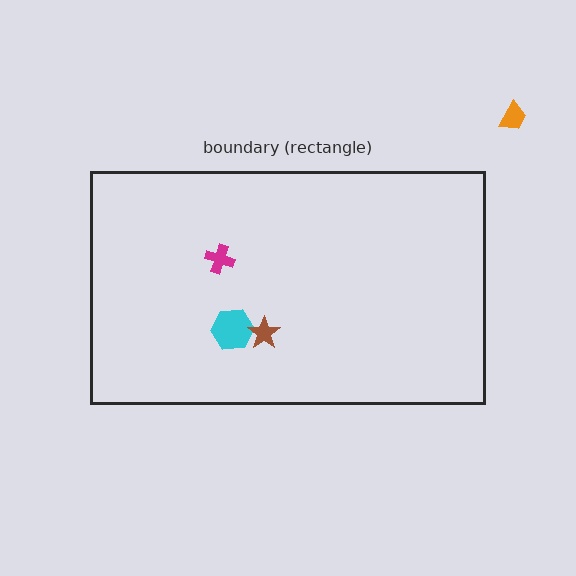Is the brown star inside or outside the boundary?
Inside.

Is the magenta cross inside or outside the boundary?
Inside.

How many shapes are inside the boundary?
3 inside, 1 outside.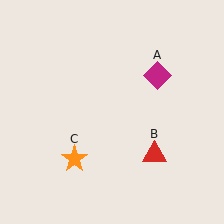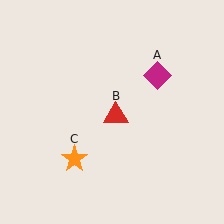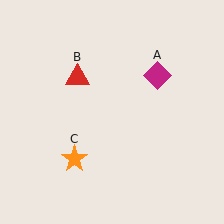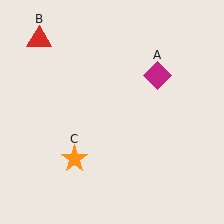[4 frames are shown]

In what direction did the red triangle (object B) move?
The red triangle (object B) moved up and to the left.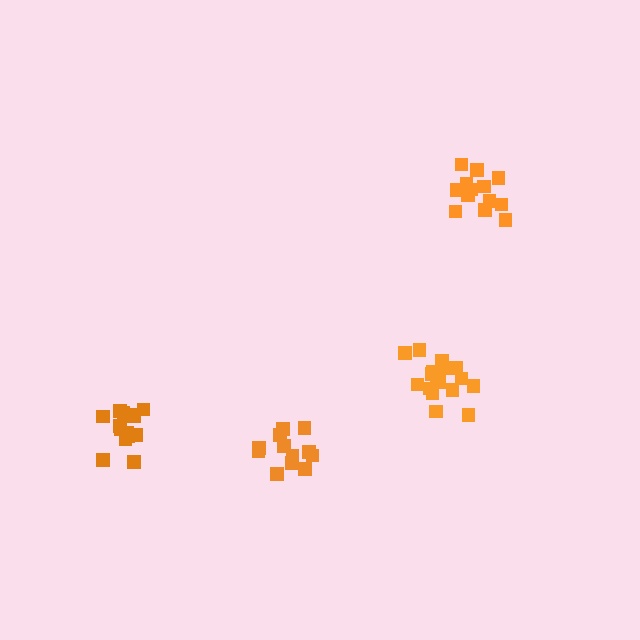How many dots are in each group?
Group 1: 15 dots, Group 2: 13 dots, Group 3: 12 dots, Group 4: 18 dots (58 total).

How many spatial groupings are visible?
There are 4 spatial groupings.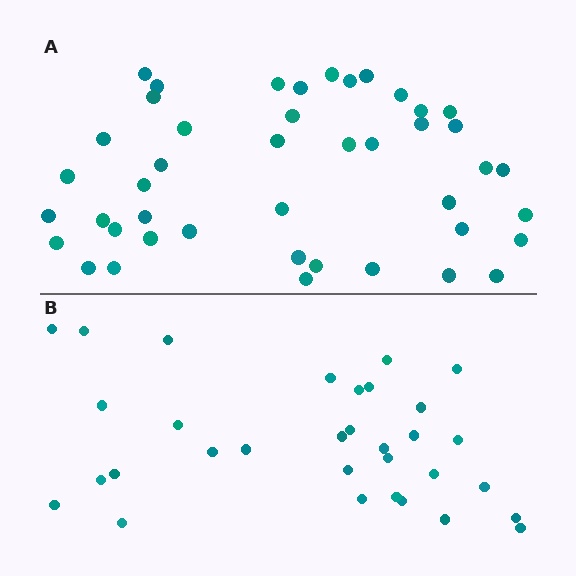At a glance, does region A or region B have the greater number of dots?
Region A (the top region) has more dots.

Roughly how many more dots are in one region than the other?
Region A has roughly 12 or so more dots than region B.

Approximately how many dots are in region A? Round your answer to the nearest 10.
About 40 dots. (The exact count is 44, which rounds to 40.)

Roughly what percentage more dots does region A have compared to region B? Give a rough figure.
About 40% more.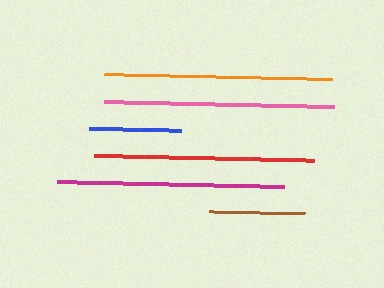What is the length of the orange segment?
The orange segment is approximately 228 pixels long.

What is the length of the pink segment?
The pink segment is approximately 230 pixels long.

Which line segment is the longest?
The pink line is the longest at approximately 230 pixels.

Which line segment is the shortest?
The blue line is the shortest at approximately 92 pixels.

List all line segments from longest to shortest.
From longest to shortest: pink, orange, magenta, red, brown, blue.